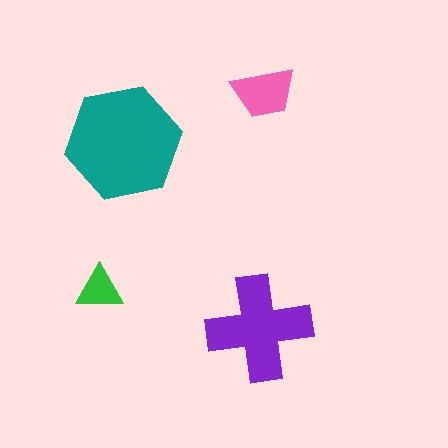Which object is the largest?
The teal hexagon.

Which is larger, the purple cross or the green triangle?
The purple cross.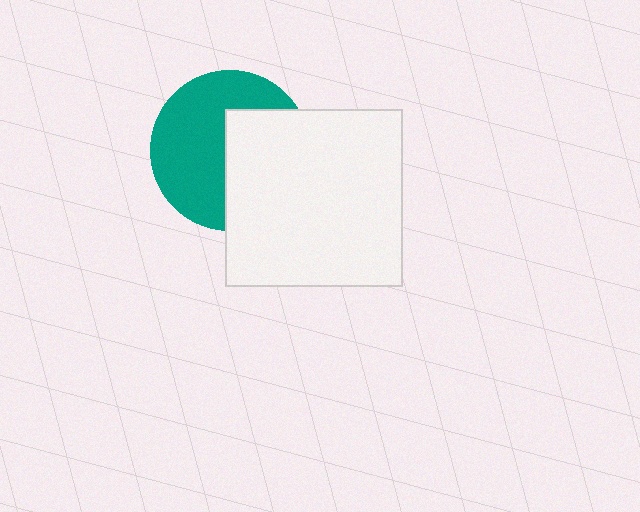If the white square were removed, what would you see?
You would see the complete teal circle.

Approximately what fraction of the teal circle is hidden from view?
Roughly 43% of the teal circle is hidden behind the white square.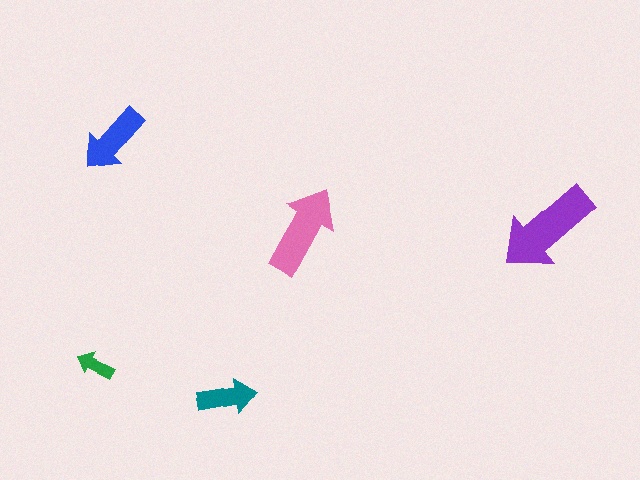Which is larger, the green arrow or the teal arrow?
The teal one.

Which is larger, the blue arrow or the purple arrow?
The purple one.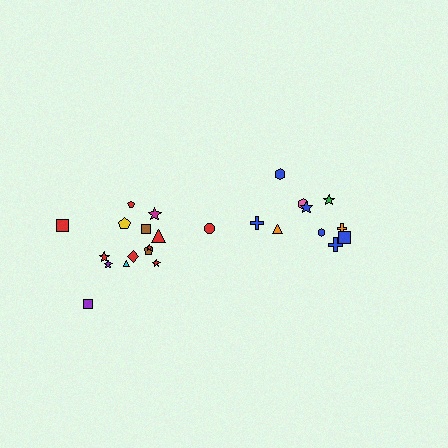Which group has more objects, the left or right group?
The left group.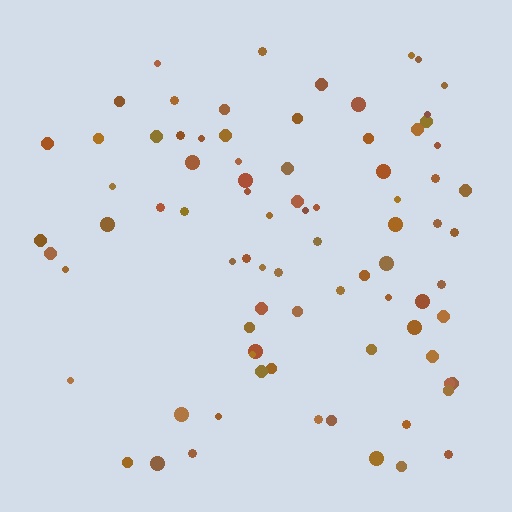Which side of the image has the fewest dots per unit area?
The left.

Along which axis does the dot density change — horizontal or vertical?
Horizontal.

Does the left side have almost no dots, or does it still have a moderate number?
Still a moderate number, just noticeably fewer than the right.